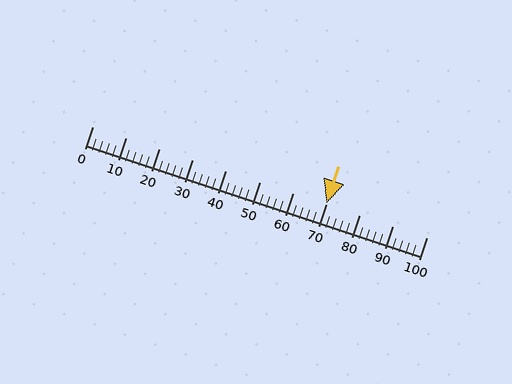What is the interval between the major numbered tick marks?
The major tick marks are spaced 10 units apart.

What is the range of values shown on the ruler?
The ruler shows values from 0 to 100.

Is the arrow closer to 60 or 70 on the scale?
The arrow is closer to 70.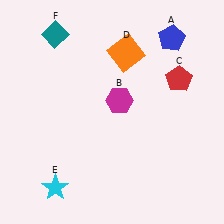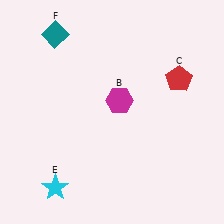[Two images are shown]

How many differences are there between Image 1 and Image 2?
There are 2 differences between the two images.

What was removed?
The orange square (D), the blue pentagon (A) were removed in Image 2.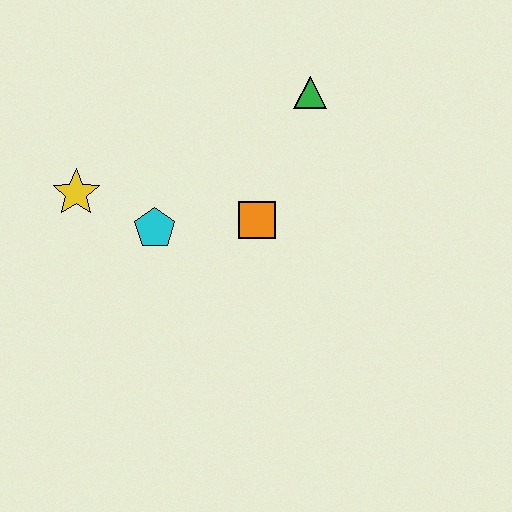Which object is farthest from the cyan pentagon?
The green triangle is farthest from the cyan pentagon.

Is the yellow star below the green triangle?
Yes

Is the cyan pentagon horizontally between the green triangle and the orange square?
No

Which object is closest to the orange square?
The cyan pentagon is closest to the orange square.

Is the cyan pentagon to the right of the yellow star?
Yes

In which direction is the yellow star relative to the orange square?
The yellow star is to the left of the orange square.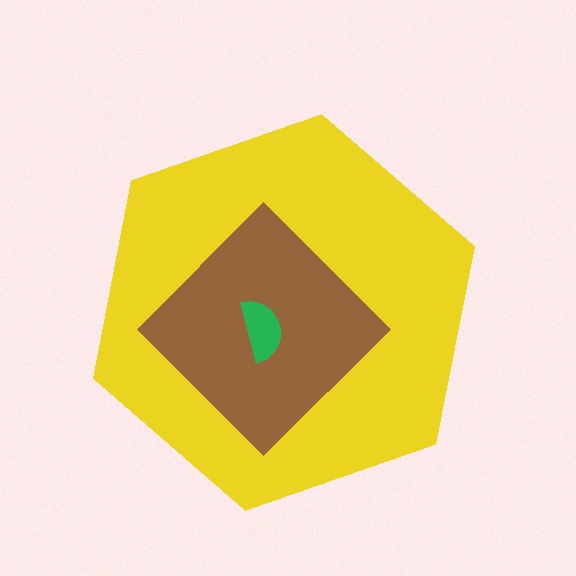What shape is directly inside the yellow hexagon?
The brown diamond.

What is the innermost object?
The green semicircle.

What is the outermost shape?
The yellow hexagon.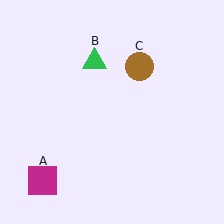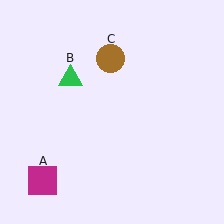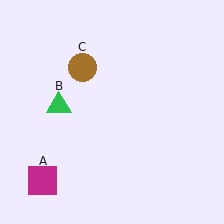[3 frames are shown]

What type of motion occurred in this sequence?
The green triangle (object B), brown circle (object C) rotated counterclockwise around the center of the scene.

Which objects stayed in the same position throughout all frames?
Magenta square (object A) remained stationary.